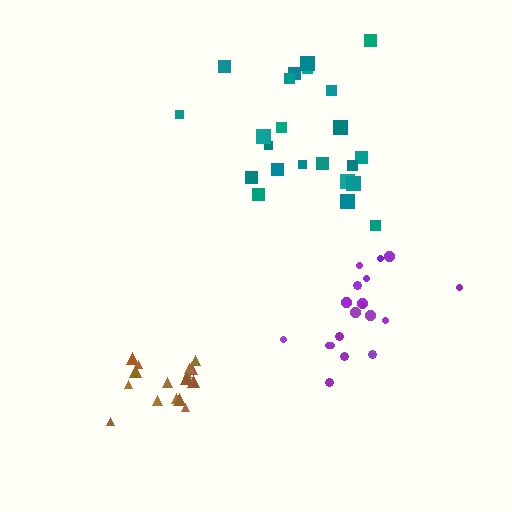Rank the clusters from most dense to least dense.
brown, purple, teal.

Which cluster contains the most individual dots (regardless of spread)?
Teal (23).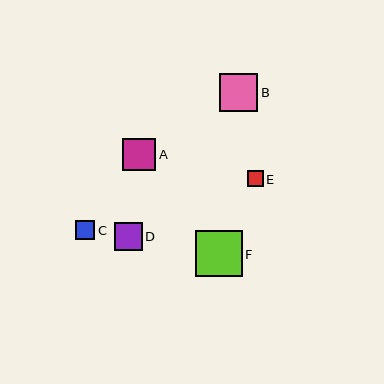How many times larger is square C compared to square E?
Square C is approximately 1.2 times the size of square E.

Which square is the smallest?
Square E is the smallest with a size of approximately 16 pixels.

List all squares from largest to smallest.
From largest to smallest: F, B, A, D, C, E.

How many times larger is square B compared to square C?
Square B is approximately 1.9 times the size of square C.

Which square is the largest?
Square F is the largest with a size of approximately 46 pixels.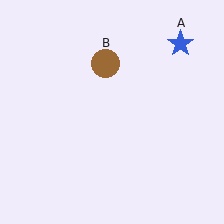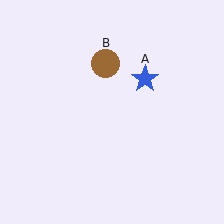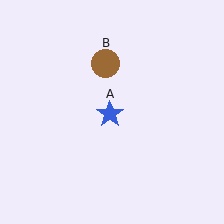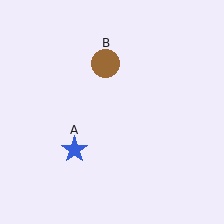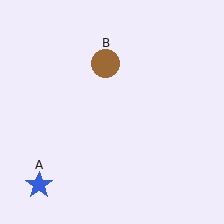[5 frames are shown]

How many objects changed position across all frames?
1 object changed position: blue star (object A).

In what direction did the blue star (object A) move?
The blue star (object A) moved down and to the left.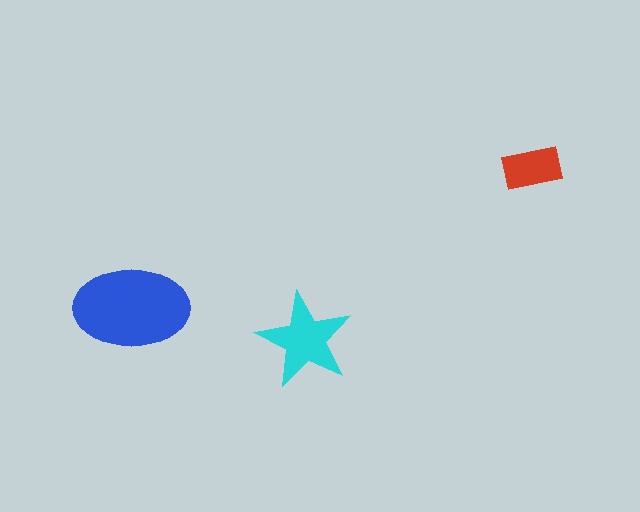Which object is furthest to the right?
The red rectangle is rightmost.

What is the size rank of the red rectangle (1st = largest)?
3rd.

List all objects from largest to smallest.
The blue ellipse, the cyan star, the red rectangle.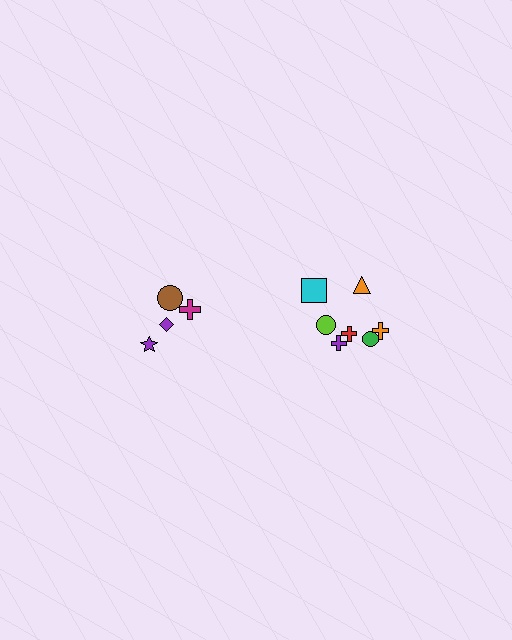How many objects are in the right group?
There are 7 objects.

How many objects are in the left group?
There are 4 objects.